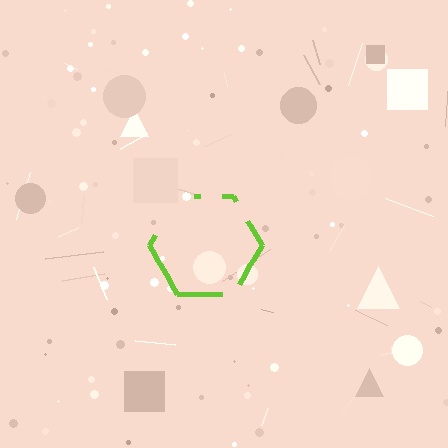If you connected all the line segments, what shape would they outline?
They would outline a hexagon.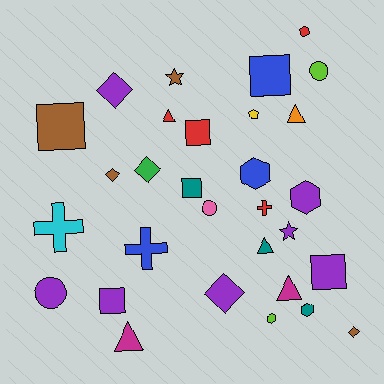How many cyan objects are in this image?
There is 1 cyan object.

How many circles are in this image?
There are 3 circles.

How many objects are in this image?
There are 30 objects.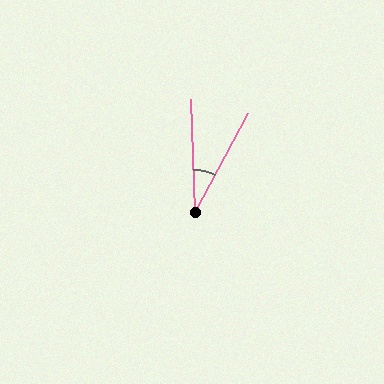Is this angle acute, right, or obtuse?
It is acute.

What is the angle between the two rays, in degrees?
Approximately 30 degrees.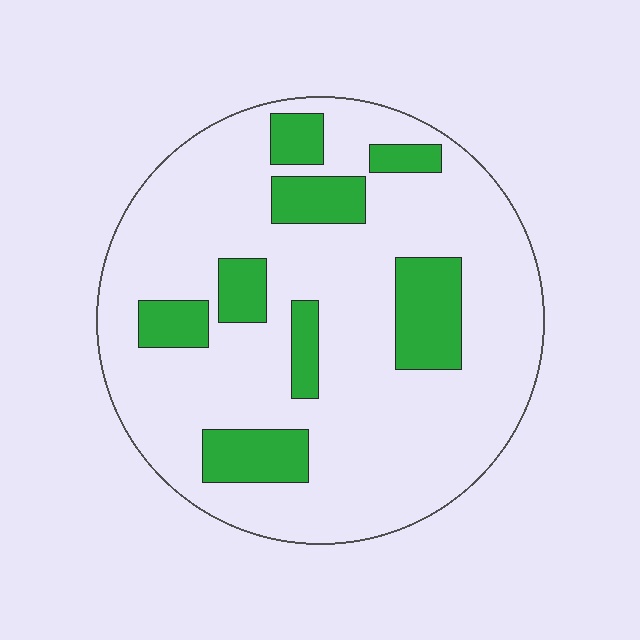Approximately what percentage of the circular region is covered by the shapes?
Approximately 20%.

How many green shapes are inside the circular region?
8.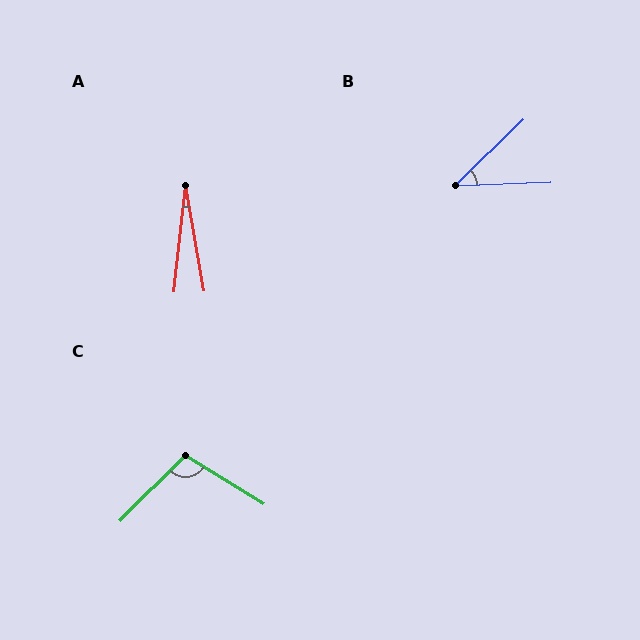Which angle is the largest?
C, at approximately 103 degrees.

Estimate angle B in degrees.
Approximately 42 degrees.